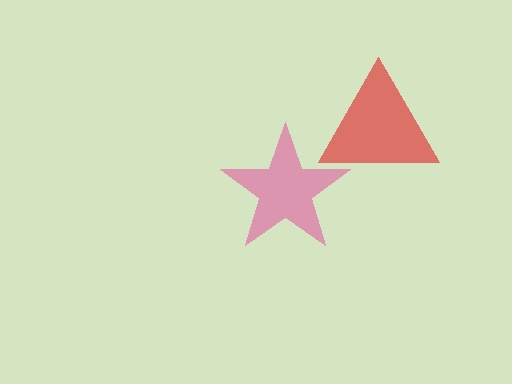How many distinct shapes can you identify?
There are 2 distinct shapes: a red triangle, a pink star.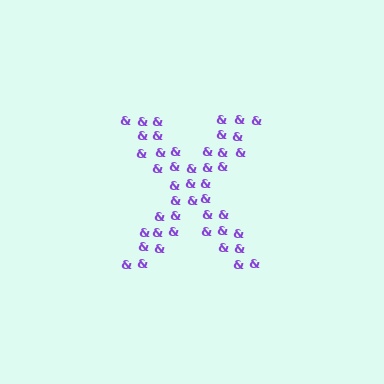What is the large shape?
The large shape is the letter X.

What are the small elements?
The small elements are ampersands.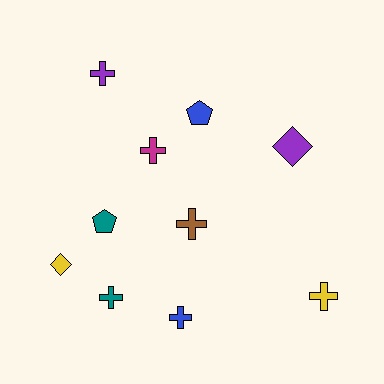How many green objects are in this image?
There are no green objects.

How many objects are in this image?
There are 10 objects.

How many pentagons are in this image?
There are 2 pentagons.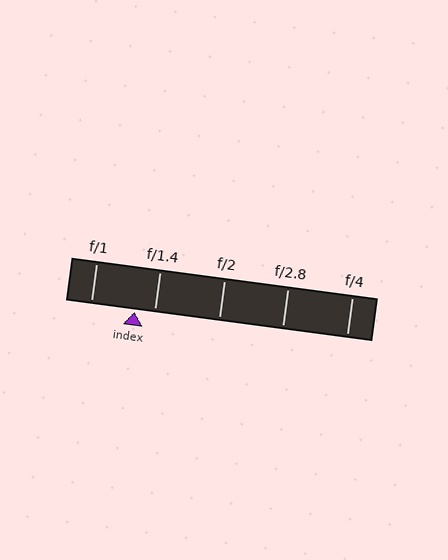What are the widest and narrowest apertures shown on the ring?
The widest aperture shown is f/1 and the narrowest is f/4.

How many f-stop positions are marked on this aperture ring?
There are 5 f-stop positions marked.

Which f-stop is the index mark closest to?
The index mark is closest to f/1.4.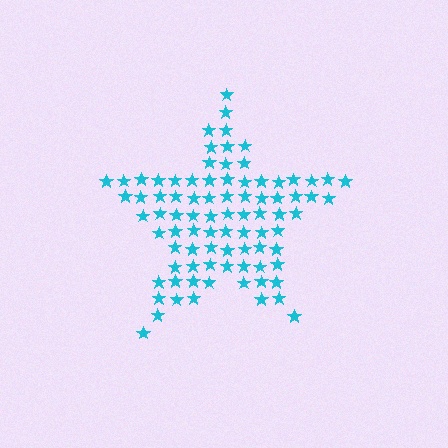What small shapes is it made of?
It is made of small stars.